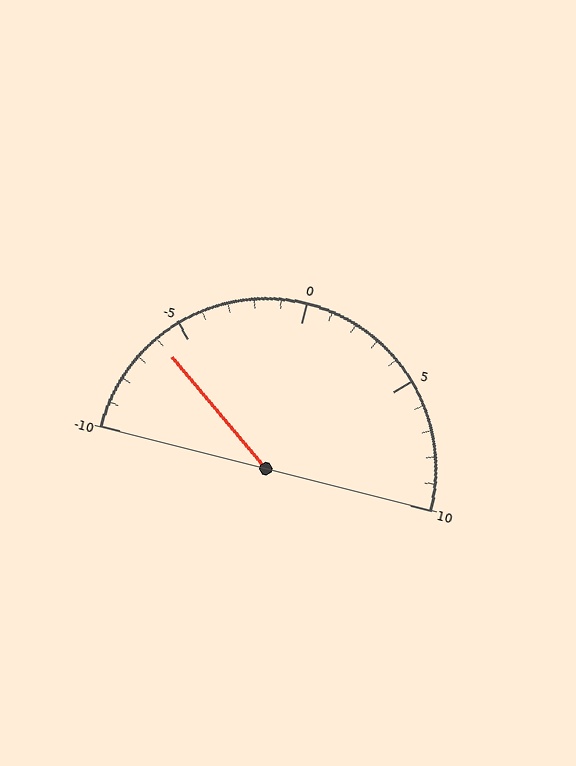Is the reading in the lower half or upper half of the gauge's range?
The reading is in the lower half of the range (-10 to 10).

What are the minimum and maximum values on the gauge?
The gauge ranges from -10 to 10.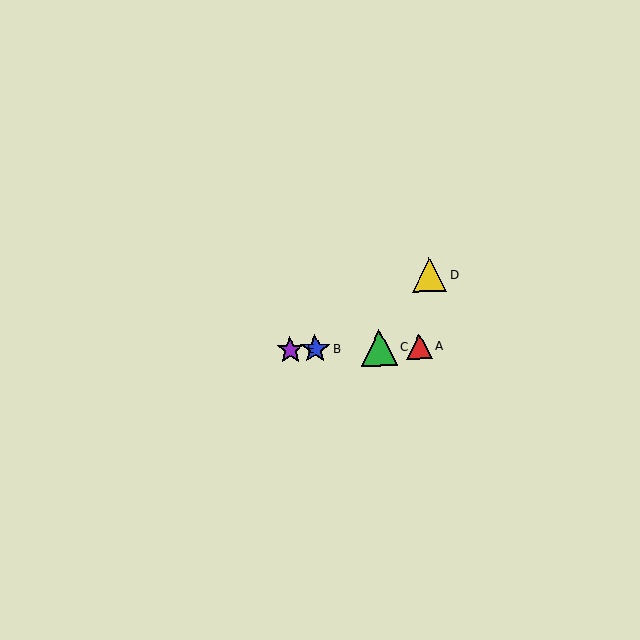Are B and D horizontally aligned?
No, B is at y≈349 and D is at y≈275.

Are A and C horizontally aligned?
Yes, both are at y≈347.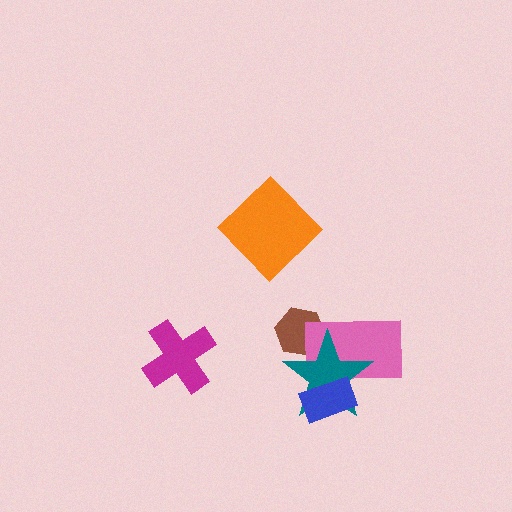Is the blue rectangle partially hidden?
No, no other shape covers it.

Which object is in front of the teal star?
The blue rectangle is in front of the teal star.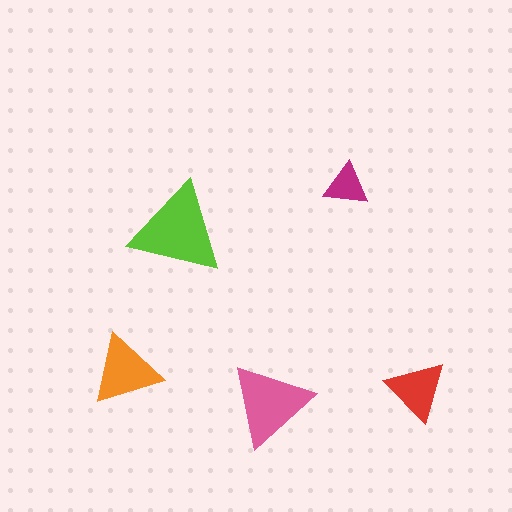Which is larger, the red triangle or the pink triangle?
The pink one.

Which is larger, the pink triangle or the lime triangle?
The lime one.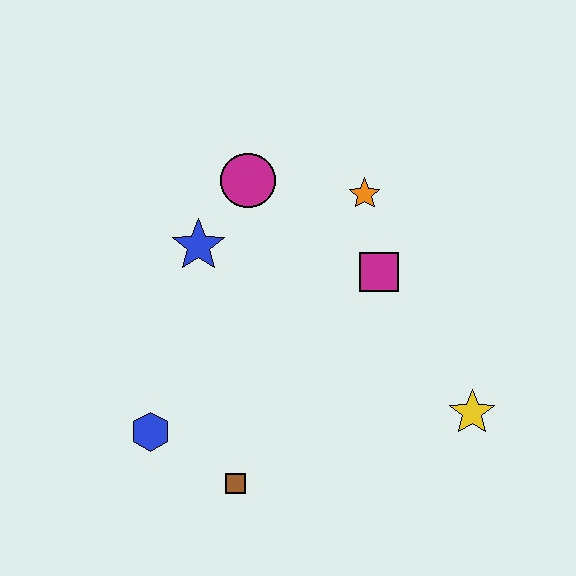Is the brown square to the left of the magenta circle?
Yes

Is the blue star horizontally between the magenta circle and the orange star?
No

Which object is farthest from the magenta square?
The blue hexagon is farthest from the magenta square.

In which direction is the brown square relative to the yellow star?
The brown square is to the left of the yellow star.